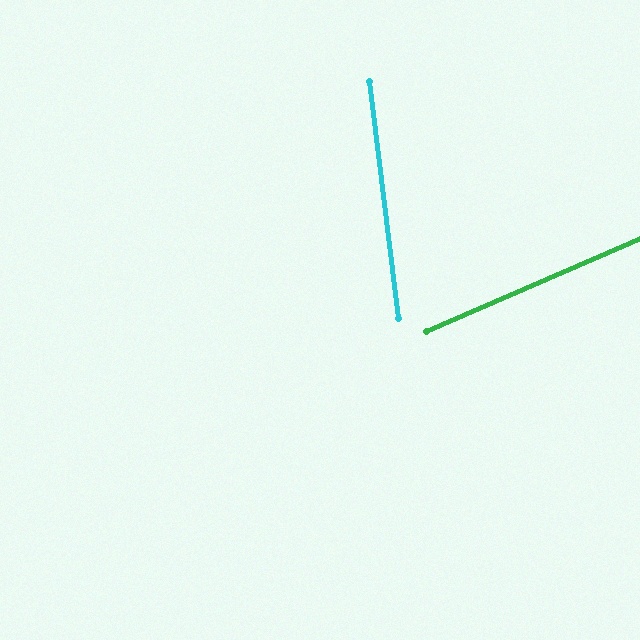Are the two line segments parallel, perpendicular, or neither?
Neither parallel nor perpendicular — they differ by about 73°.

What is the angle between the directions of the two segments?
Approximately 73 degrees.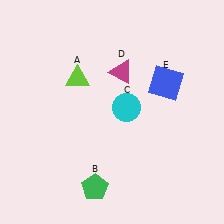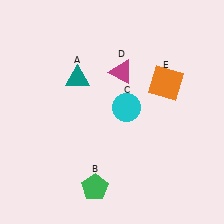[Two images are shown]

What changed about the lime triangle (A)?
In Image 1, A is lime. In Image 2, it changed to teal.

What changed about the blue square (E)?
In Image 1, E is blue. In Image 2, it changed to orange.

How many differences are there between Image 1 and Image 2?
There are 2 differences between the two images.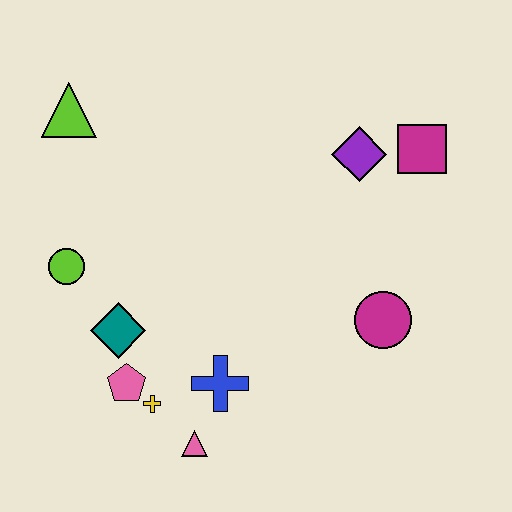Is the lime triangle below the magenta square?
No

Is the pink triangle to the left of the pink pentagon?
No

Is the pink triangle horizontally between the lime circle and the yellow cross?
No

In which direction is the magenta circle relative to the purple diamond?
The magenta circle is below the purple diamond.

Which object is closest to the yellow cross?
The pink pentagon is closest to the yellow cross.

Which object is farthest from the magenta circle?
The lime triangle is farthest from the magenta circle.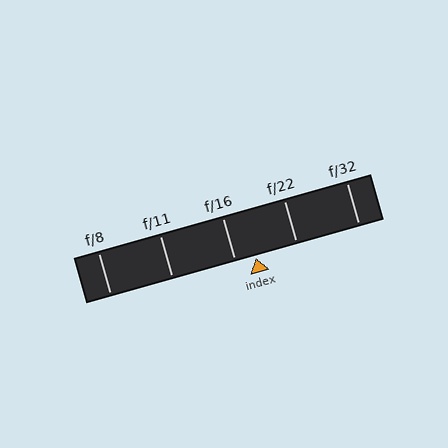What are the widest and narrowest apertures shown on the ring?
The widest aperture shown is f/8 and the narrowest is f/32.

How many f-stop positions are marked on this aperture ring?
There are 5 f-stop positions marked.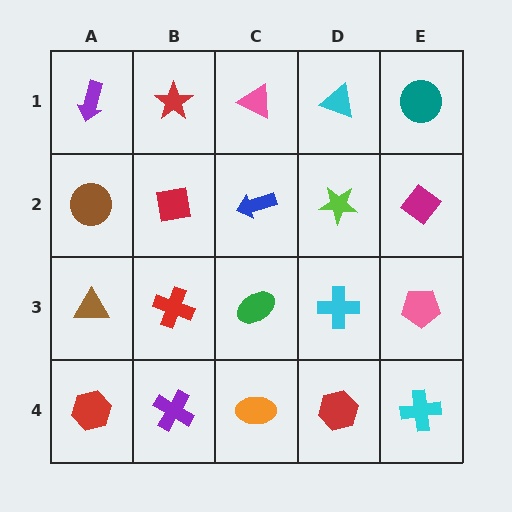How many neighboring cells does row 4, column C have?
3.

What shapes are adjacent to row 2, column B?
A red star (row 1, column B), a red cross (row 3, column B), a brown circle (row 2, column A), a blue arrow (row 2, column C).